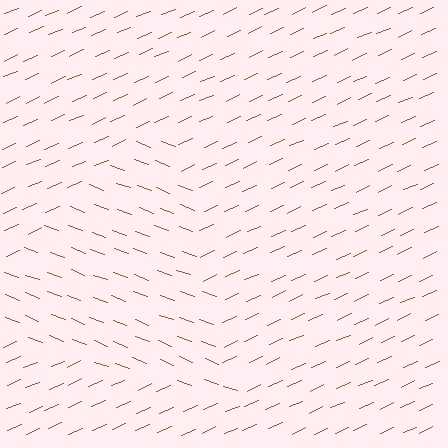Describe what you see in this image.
The image is filled with small brown line segments. A triangle region in the image has lines oriented differently from the surrounding lines, creating a visible texture boundary.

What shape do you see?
I see a triangle.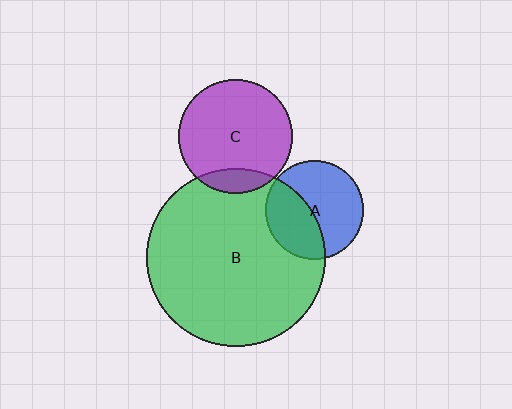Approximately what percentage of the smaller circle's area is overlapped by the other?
Approximately 15%.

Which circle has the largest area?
Circle B (green).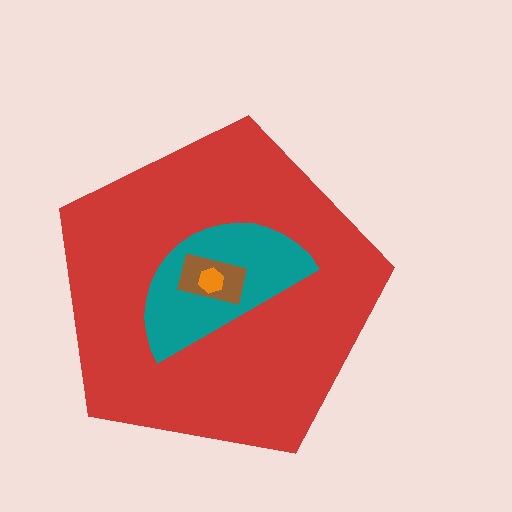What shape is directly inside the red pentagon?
The teal semicircle.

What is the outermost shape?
The red pentagon.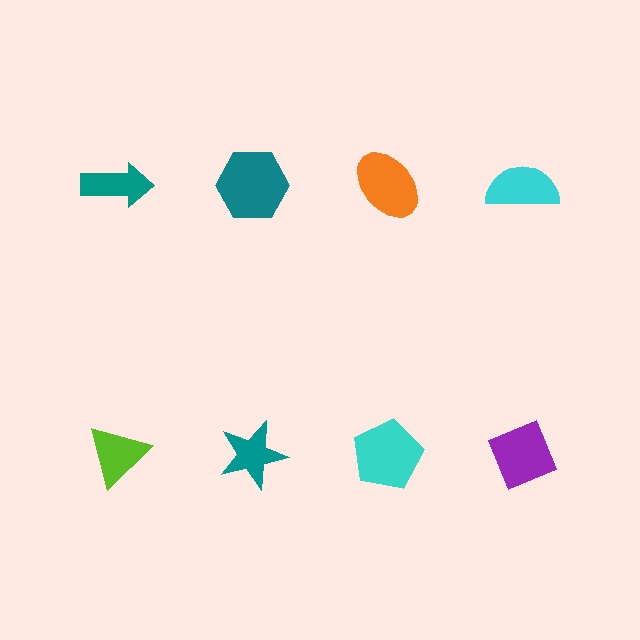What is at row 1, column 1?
A teal arrow.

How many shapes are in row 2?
4 shapes.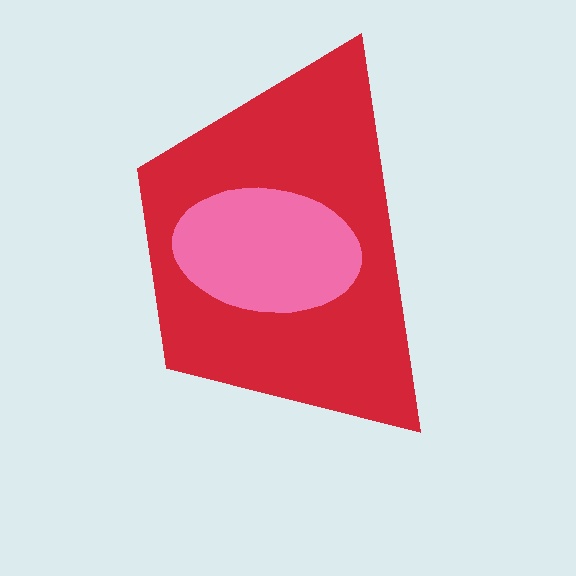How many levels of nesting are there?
2.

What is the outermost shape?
The red trapezoid.